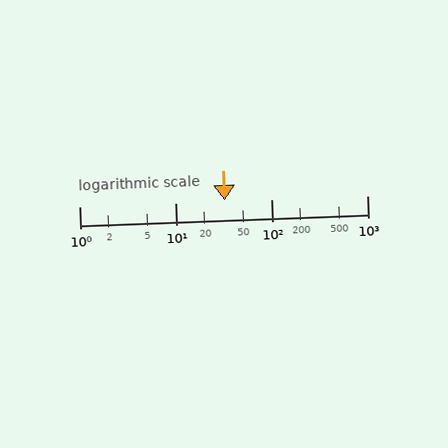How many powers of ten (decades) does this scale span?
The scale spans 3 decades, from 1 to 1000.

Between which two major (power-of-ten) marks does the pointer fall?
The pointer is between 10 and 100.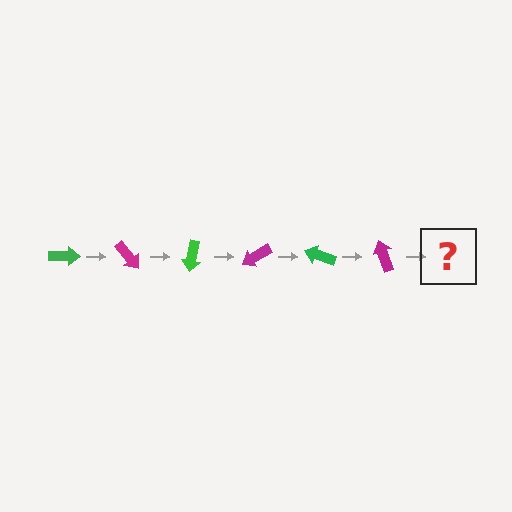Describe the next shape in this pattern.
It should be a green arrow, rotated 300 degrees from the start.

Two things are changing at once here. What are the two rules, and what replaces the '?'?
The two rules are that it rotates 50 degrees each step and the color cycles through green and magenta. The '?' should be a green arrow, rotated 300 degrees from the start.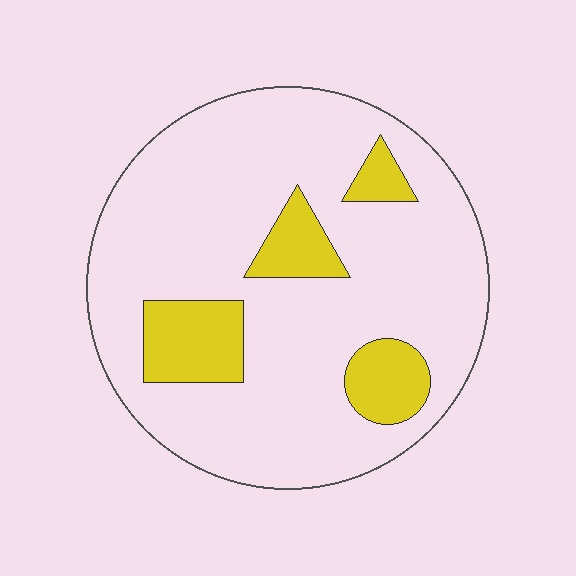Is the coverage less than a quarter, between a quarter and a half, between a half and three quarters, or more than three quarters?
Less than a quarter.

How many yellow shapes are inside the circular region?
4.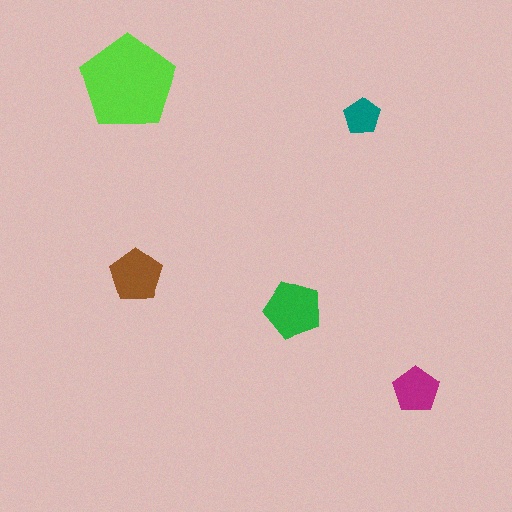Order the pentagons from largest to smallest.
the lime one, the green one, the brown one, the magenta one, the teal one.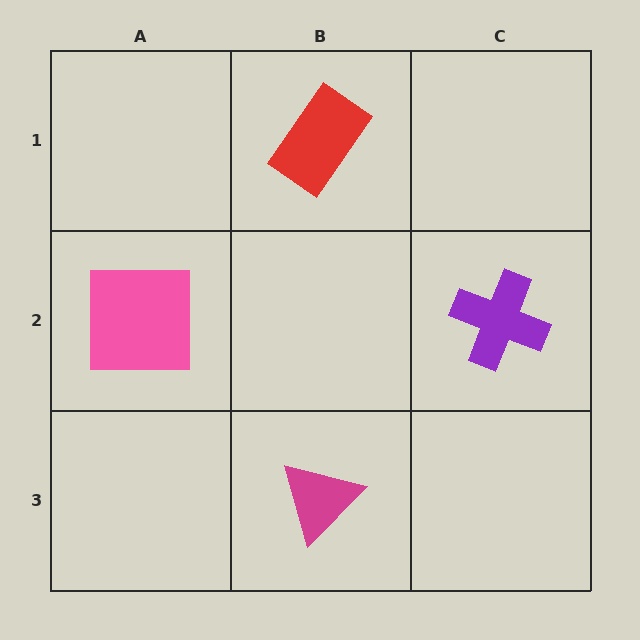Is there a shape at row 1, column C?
No, that cell is empty.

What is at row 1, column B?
A red rectangle.